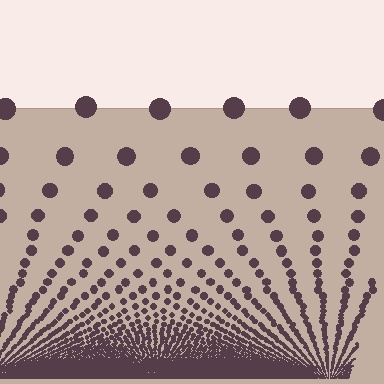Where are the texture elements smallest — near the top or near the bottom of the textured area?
Near the bottom.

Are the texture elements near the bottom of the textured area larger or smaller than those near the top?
Smaller. The gradient is inverted — elements near the bottom are smaller and denser.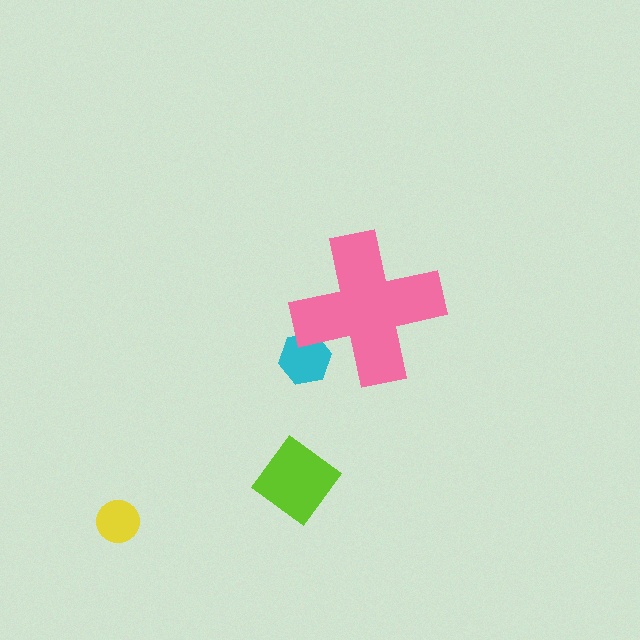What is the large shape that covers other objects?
A pink cross.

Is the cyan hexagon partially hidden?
Yes, the cyan hexagon is partially hidden behind the pink cross.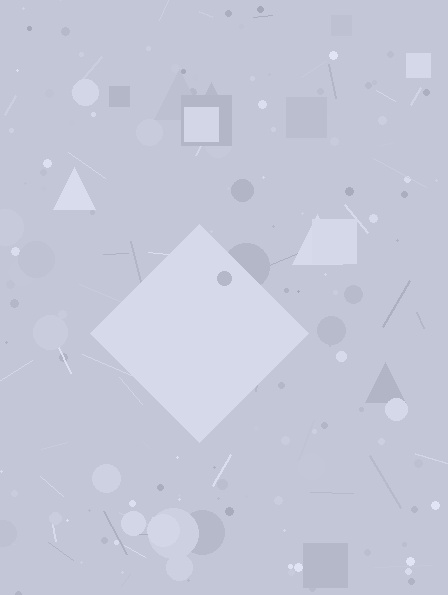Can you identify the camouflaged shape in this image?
The camouflaged shape is a diamond.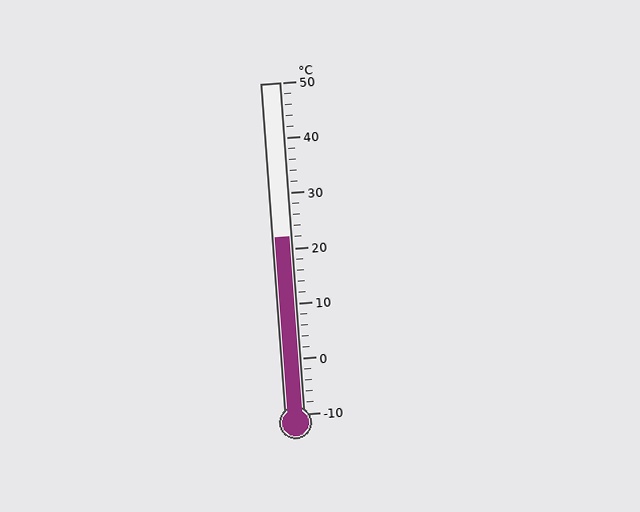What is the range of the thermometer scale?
The thermometer scale ranges from -10°C to 50°C.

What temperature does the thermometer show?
The thermometer shows approximately 22°C.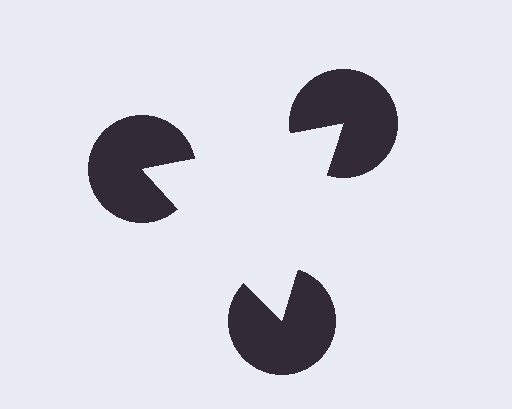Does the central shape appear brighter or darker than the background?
It typically appears slightly brighter than the background, even though no actual brightness change is drawn.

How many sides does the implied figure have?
3 sides.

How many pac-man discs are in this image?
There are 3 — one at each vertex of the illusory triangle.